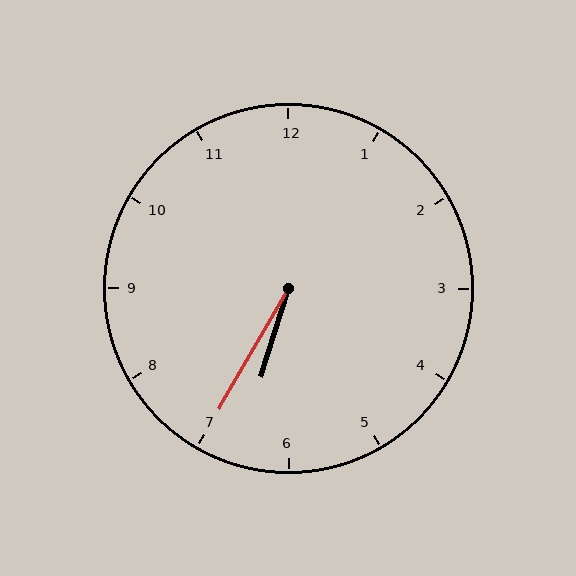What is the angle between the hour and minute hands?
Approximately 12 degrees.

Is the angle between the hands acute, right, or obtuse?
It is acute.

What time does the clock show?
6:35.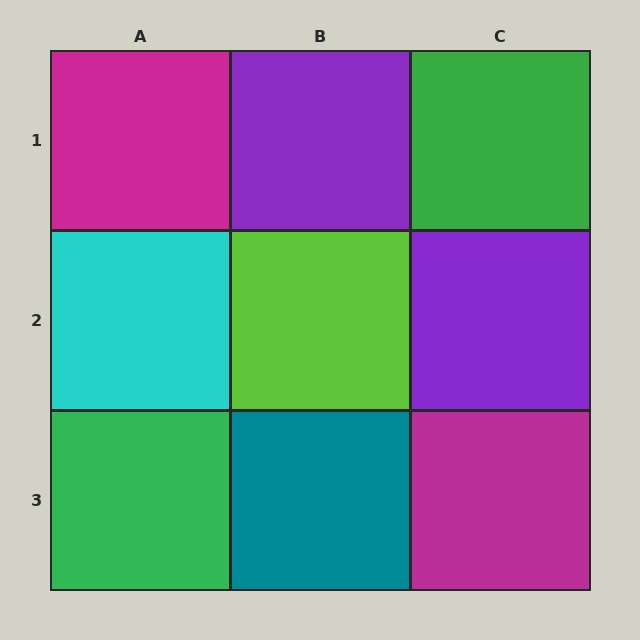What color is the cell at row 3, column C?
Magenta.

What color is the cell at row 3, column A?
Green.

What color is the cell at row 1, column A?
Magenta.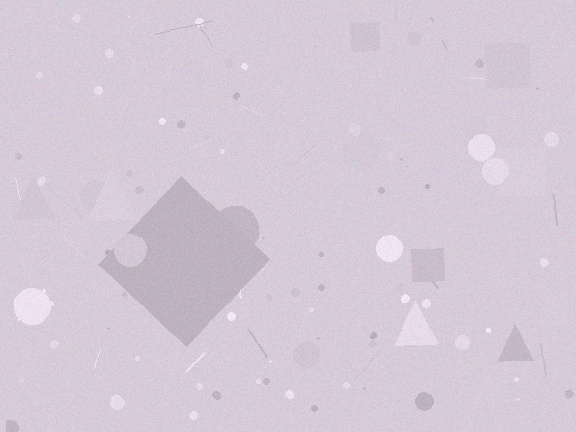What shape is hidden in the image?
A diamond is hidden in the image.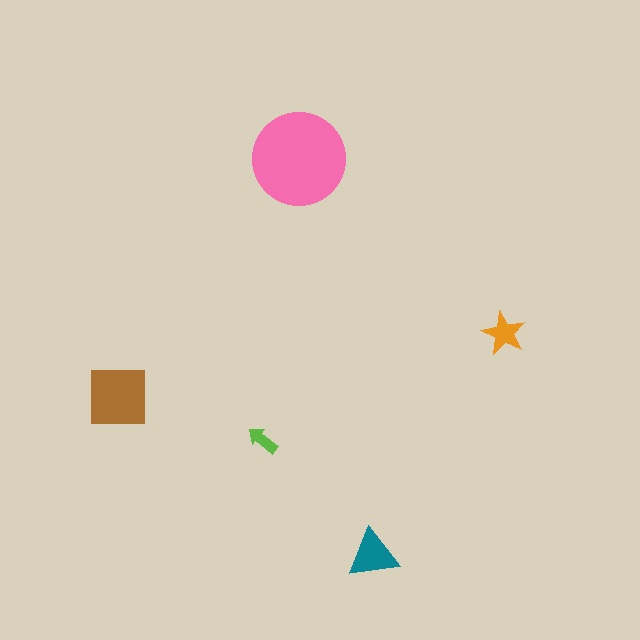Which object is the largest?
The pink circle.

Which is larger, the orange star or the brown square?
The brown square.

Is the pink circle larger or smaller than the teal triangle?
Larger.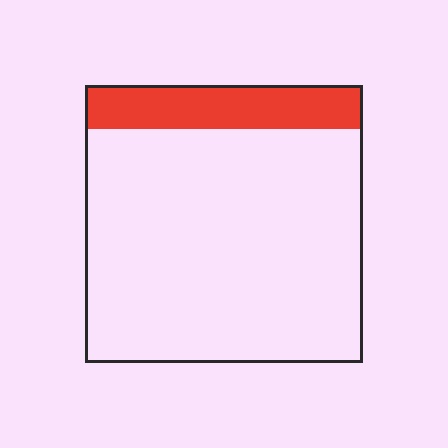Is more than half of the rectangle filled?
No.